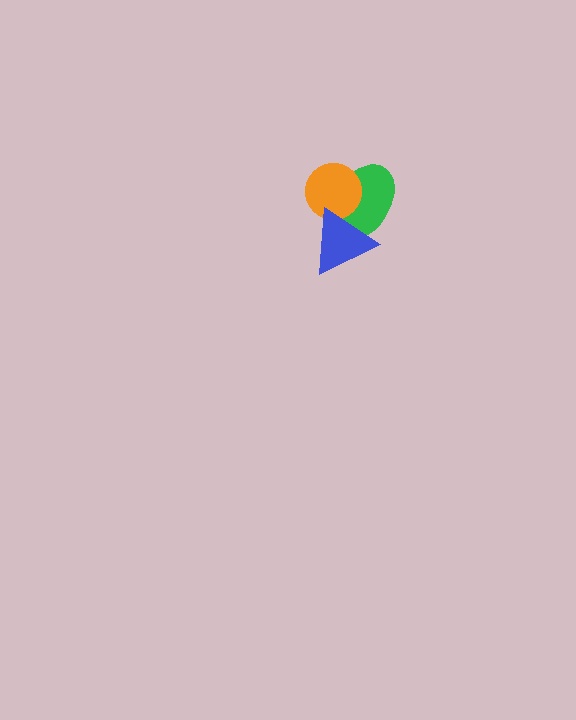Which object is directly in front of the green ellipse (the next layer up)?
The orange circle is directly in front of the green ellipse.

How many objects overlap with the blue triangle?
2 objects overlap with the blue triangle.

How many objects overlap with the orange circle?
2 objects overlap with the orange circle.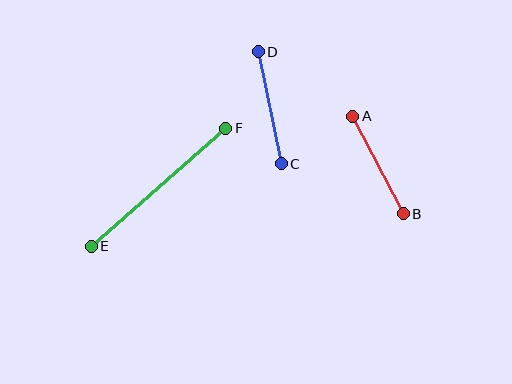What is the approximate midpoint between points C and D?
The midpoint is at approximately (270, 108) pixels.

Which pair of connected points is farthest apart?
Points E and F are farthest apart.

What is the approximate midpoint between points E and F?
The midpoint is at approximately (159, 187) pixels.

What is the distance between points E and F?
The distance is approximately 179 pixels.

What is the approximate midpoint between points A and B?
The midpoint is at approximately (378, 165) pixels.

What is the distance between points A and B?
The distance is approximately 110 pixels.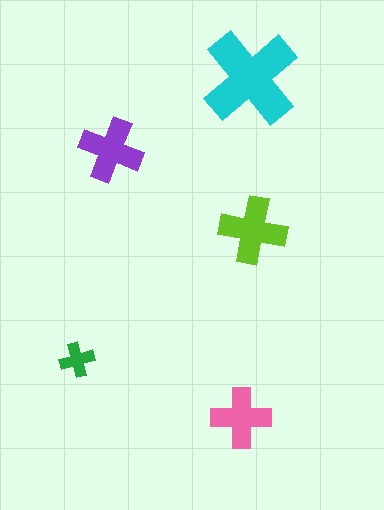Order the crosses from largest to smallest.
the cyan one, the lime one, the purple one, the pink one, the green one.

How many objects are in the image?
There are 5 objects in the image.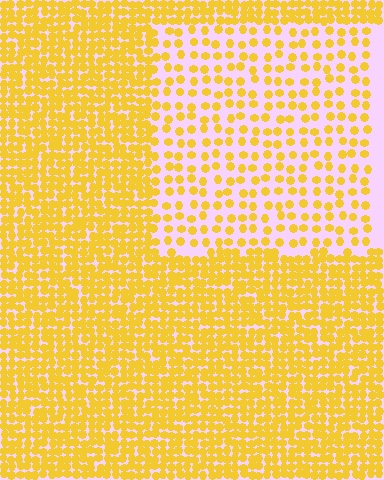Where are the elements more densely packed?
The elements are more densely packed outside the rectangle boundary.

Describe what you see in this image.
The image contains small yellow elements arranged at two different densities. A rectangle-shaped region is visible where the elements are less densely packed than the surrounding area.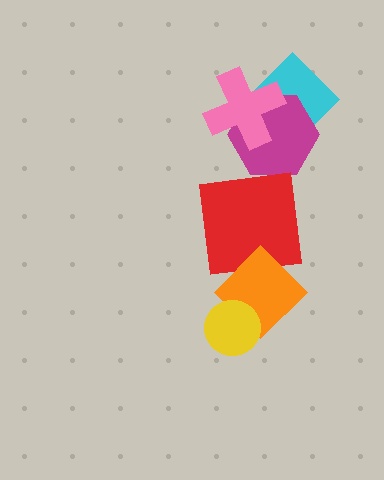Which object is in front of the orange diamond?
The yellow circle is in front of the orange diamond.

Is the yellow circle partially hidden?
No, no other shape covers it.